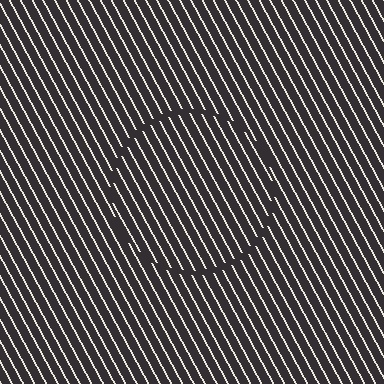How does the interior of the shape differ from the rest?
The interior of the shape contains the same grating, shifted by half a period — the contour is defined by the phase discontinuity where line-ends from the inner and outer gratings abut.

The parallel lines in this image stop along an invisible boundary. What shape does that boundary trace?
An illusory circle. The interior of the shape contains the same grating, shifted by half a period — the contour is defined by the phase discontinuity where line-ends from the inner and outer gratings abut.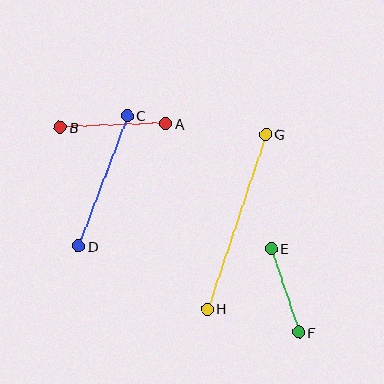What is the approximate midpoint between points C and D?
The midpoint is at approximately (103, 181) pixels.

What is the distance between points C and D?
The distance is approximately 139 pixels.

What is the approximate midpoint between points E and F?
The midpoint is at approximately (285, 290) pixels.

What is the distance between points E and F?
The distance is approximately 88 pixels.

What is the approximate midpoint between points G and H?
The midpoint is at approximately (237, 222) pixels.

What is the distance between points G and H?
The distance is approximately 184 pixels.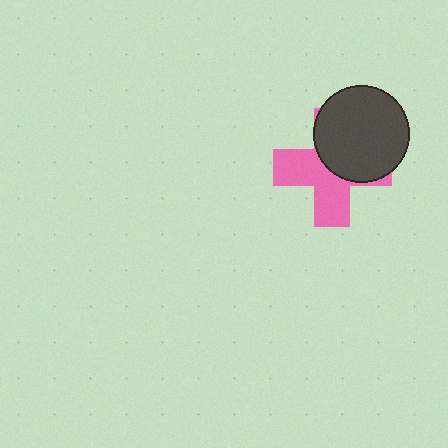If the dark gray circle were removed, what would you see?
You would see the complete pink cross.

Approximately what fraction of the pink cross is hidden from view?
Roughly 48% of the pink cross is hidden behind the dark gray circle.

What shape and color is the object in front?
The object in front is a dark gray circle.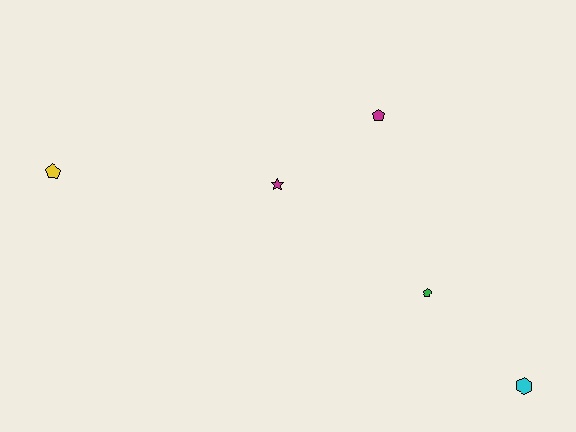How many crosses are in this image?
There are no crosses.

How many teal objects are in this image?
There are no teal objects.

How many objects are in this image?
There are 5 objects.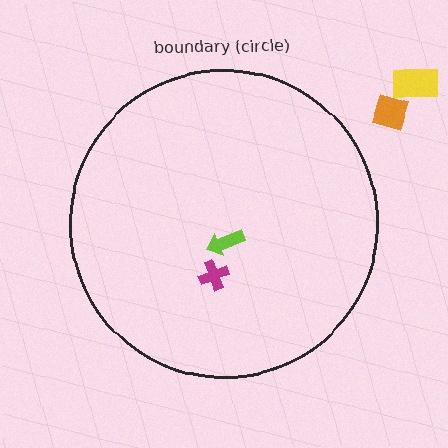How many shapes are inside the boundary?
2 inside, 2 outside.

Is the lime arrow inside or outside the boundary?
Inside.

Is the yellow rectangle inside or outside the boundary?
Outside.